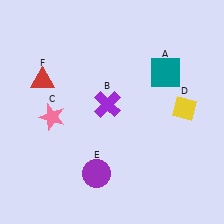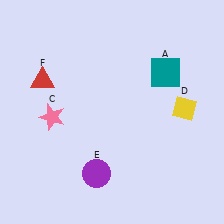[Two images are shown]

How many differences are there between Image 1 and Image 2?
There is 1 difference between the two images.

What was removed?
The purple cross (B) was removed in Image 2.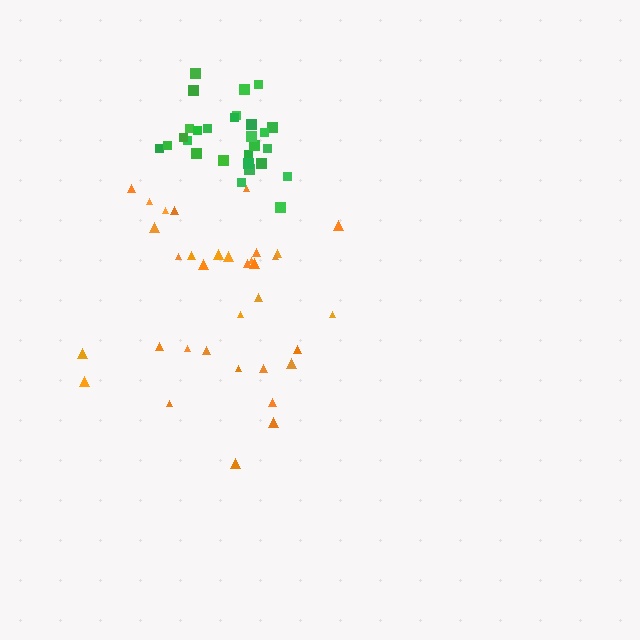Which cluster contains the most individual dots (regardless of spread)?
Orange (34).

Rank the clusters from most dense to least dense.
green, orange.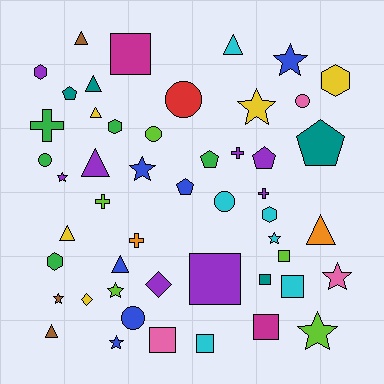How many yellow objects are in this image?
There are 5 yellow objects.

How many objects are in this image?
There are 50 objects.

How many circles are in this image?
There are 6 circles.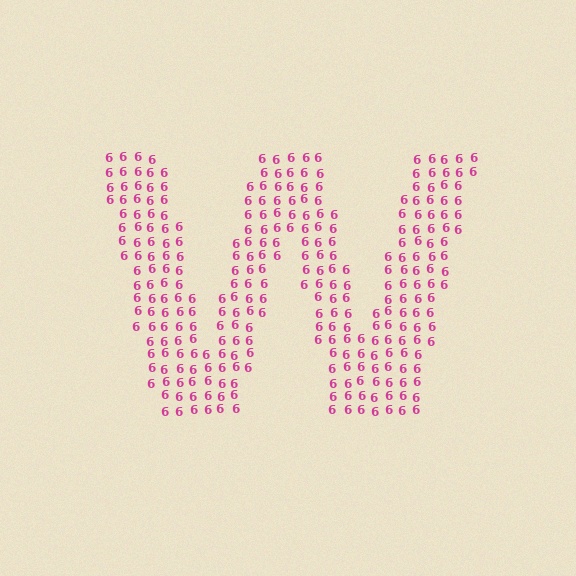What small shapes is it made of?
It is made of small digit 6's.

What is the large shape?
The large shape is the letter W.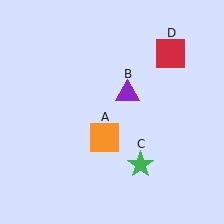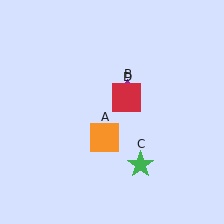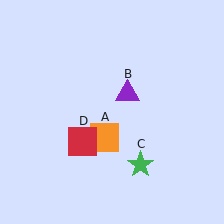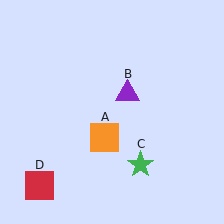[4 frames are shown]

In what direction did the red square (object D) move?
The red square (object D) moved down and to the left.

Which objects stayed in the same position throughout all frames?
Orange square (object A) and purple triangle (object B) and green star (object C) remained stationary.